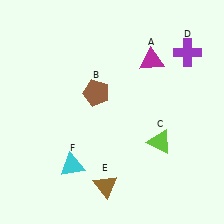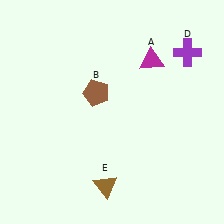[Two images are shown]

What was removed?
The lime triangle (C), the cyan triangle (F) were removed in Image 2.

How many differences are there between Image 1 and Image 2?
There are 2 differences between the two images.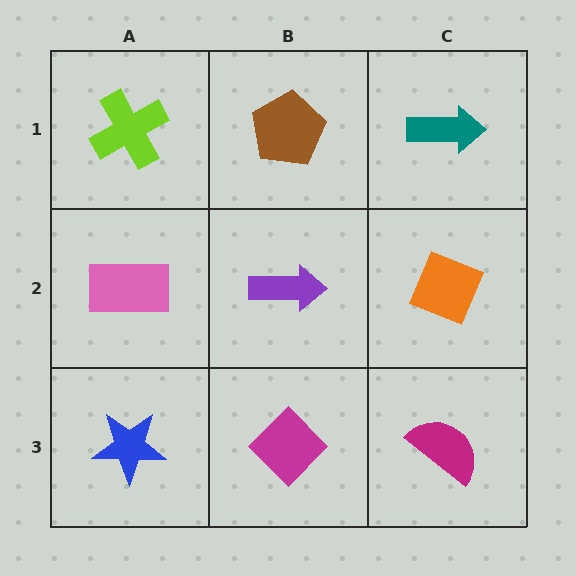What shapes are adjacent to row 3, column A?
A pink rectangle (row 2, column A), a magenta diamond (row 3, column B).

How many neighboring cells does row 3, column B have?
3.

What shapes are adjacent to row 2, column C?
A teal arrow (row 1, column C), a magenta semicircle (row 3, column C), a purple arrow (row 2, column B).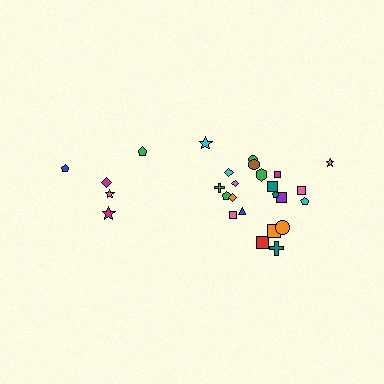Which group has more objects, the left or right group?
The right group.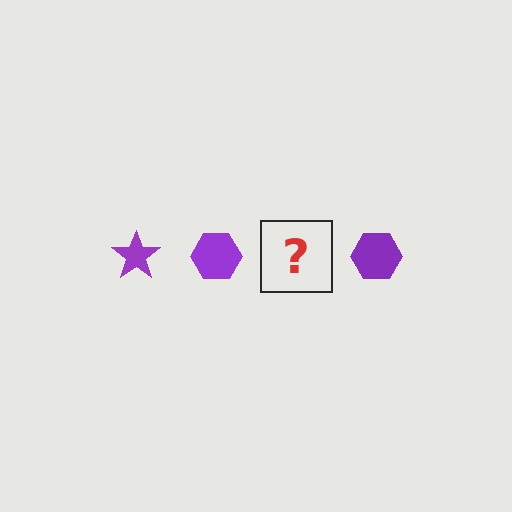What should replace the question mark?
The question mark should be replaced with a purple star.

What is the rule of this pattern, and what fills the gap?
The rule is that the pattern cycles through star, hexagon shapes in purple. The gap should be filled with a purple star.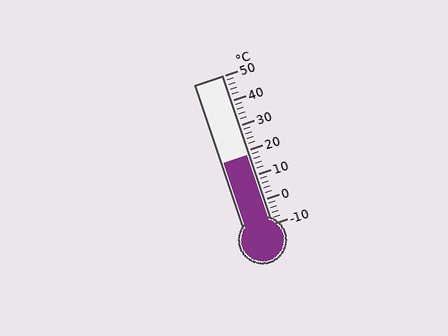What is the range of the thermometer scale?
The thermometer scale ranges from -10°C to 50°C.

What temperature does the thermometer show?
The thermometer shows approximately 18°C.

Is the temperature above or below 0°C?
The temperature is above 0°C.